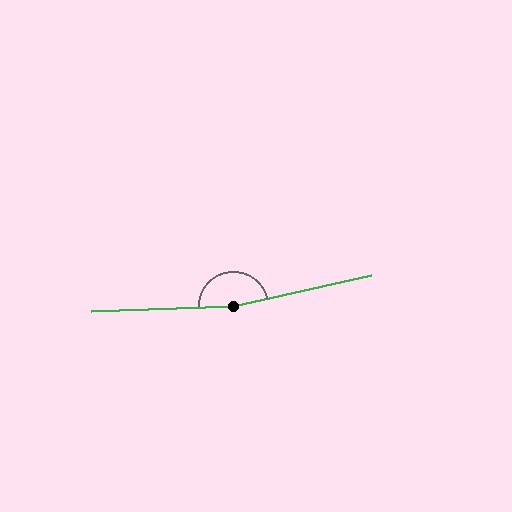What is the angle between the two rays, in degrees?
Approximately 170 degrees.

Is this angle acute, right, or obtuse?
It is obtuse.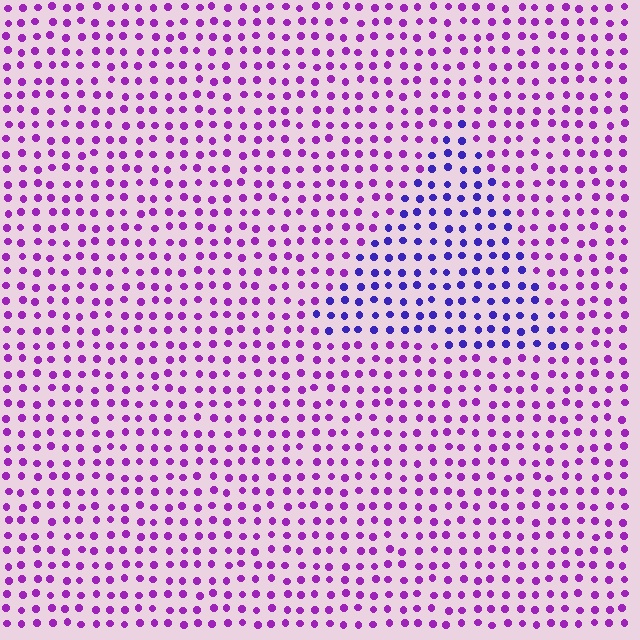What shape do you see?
I see a triangle.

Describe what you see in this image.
The image is filled with small purple elements in a uniform arrangement. A triangle-shaped region is visible where the elements are tinted to a slightly different hue, forming a subtle color boundary.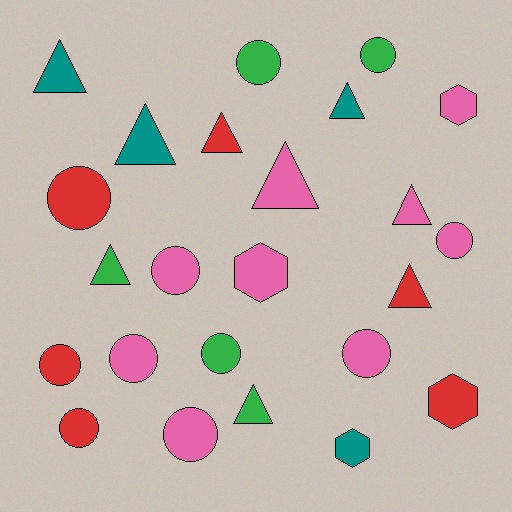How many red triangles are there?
There are 2 red triangles.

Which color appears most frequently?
Pink, with 9 objects.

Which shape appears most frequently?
Circle, with 11 objects.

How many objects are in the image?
There are 24 objects.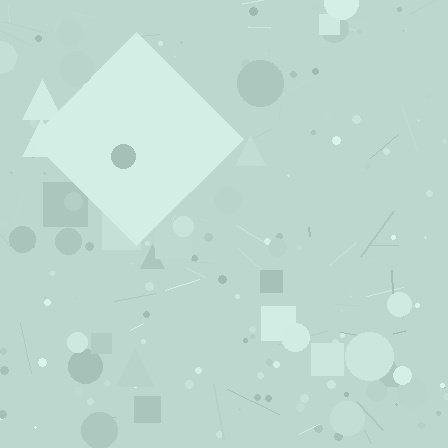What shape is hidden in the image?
A diamond is hidden in the image.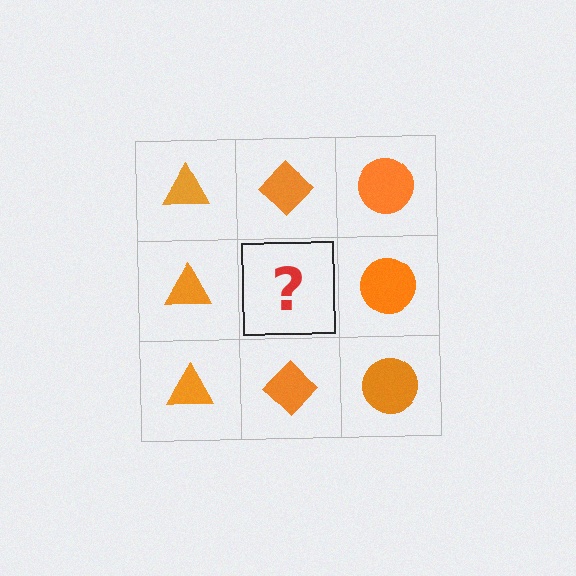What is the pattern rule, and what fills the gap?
The rule is that each column has a consistent shape. The gap should be filled with an orange diamond.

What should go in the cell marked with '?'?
The missing cell should contain an orange diamond.